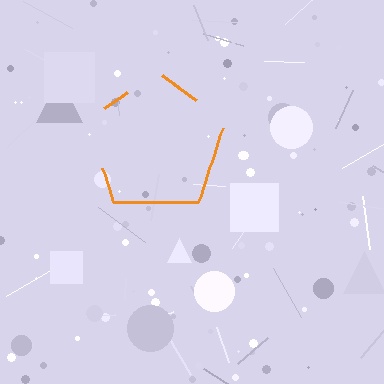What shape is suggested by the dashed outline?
The dashed outline suggests a pentagon.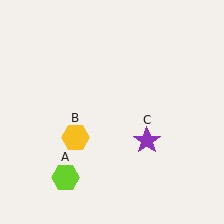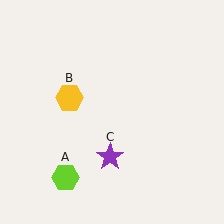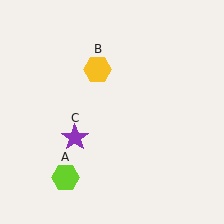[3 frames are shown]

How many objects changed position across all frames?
2 objects changed position: yellow hexagon (object B), purple star (object C).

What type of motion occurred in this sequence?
The yellow hexagon (object B), purple star (object C) rotated clockwise around the center of the scene.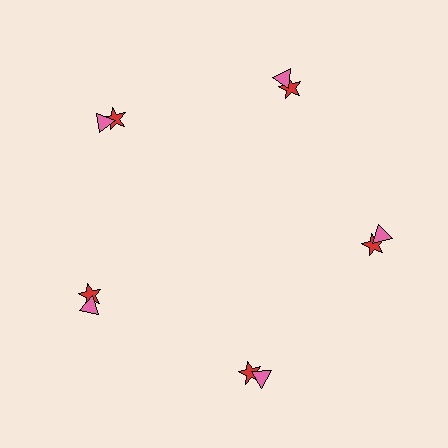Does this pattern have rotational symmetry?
Yes, this pattern has 5-fold rotational symmetry. It looks the same after rotating 72 degrees around the center.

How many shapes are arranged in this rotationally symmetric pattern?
There are 10 shapes, arranged in 5 groups of 2.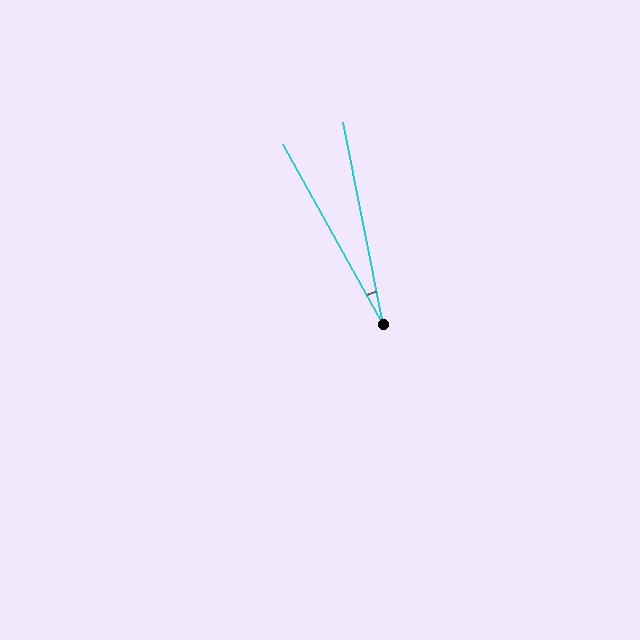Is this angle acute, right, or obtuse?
It is acute.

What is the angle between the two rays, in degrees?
Approximately 18 degrees.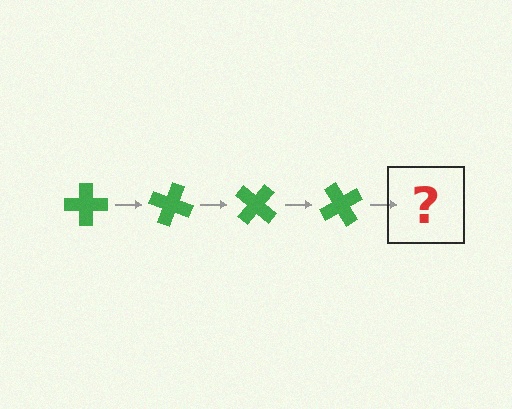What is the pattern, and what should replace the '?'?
The pattern is that the cross rotates 20 degrees each step. The '?' should be a green cross rotated 80 degrees.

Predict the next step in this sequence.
The next step is a green cross rotated 80 degrees.